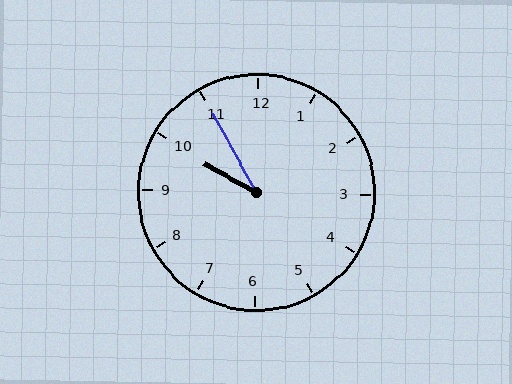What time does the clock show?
9:55.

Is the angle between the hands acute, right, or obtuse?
It is acute.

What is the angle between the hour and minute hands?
Approximately 32 degrees.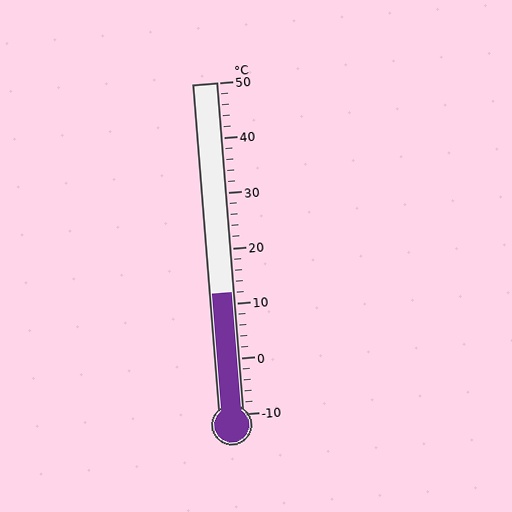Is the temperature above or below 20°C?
The temperature is below 20°C.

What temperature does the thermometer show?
The thermometer shows approximately 12°C.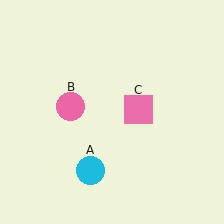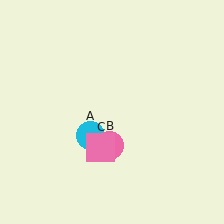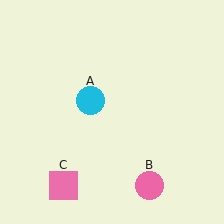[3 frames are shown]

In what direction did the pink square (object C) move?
The pink square (object C) moved down and to the left.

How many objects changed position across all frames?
3 objects changed position: cyan circle (object A), pink circle (object B), pink square (object C).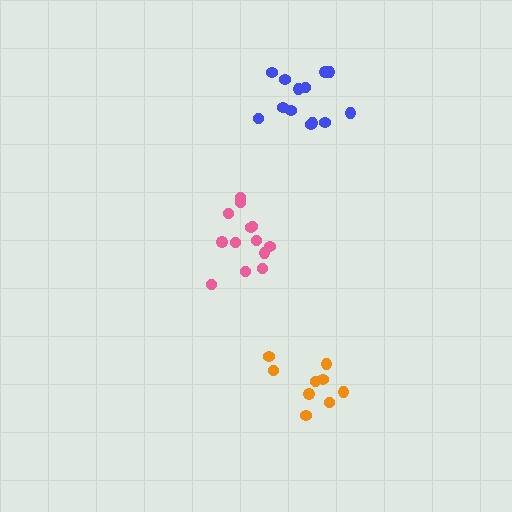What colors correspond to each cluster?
The clusters are colored: orange, pink, blue.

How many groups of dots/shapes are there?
There are 3 groups.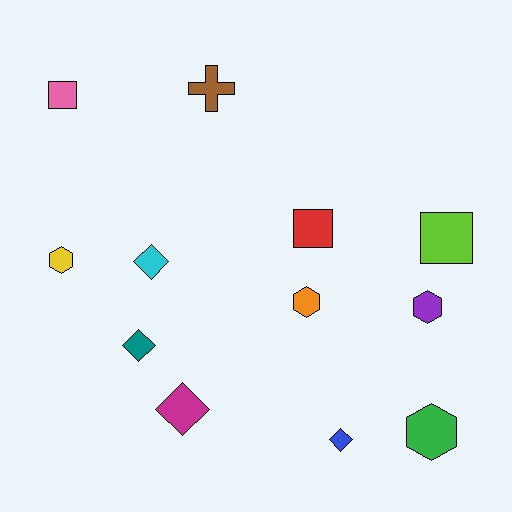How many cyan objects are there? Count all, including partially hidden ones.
There is 1 cyan object.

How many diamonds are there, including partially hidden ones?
There are 4 diamonds.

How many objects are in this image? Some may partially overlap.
There are 12 objects.